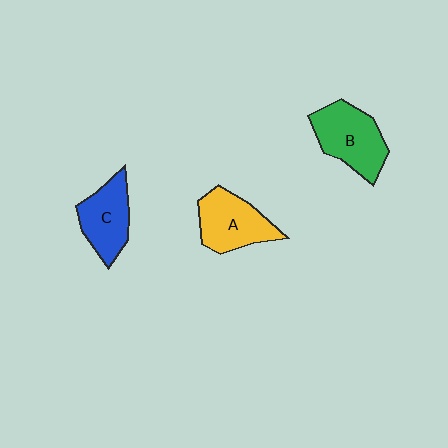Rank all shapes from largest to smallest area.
From largest to smallest: B (green), A (yellow), C (blue).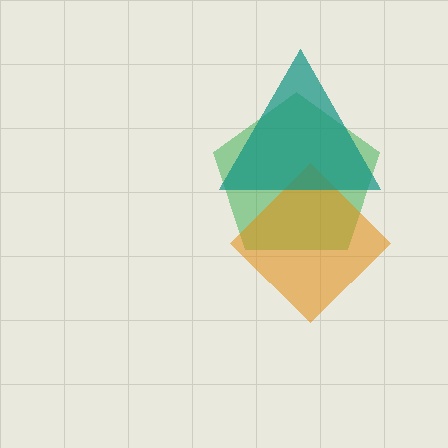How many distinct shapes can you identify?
There are 3 distinct shapes: a green pentagon, an orange diamond, a teal triangle.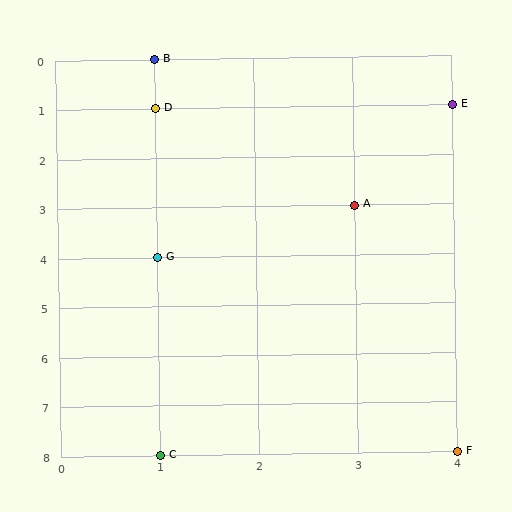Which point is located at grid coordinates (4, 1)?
Point E is at (4, 1).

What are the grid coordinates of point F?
Point F is at grid coordinates (4, 8).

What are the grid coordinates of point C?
Point C is at grid coordinates (1, 8).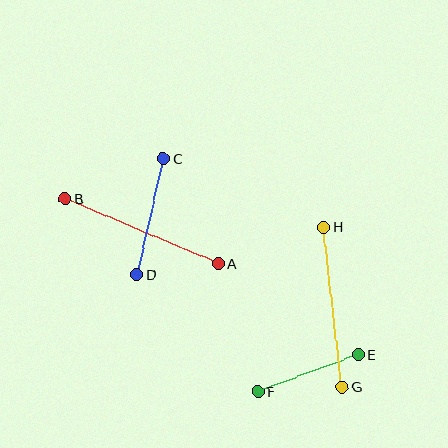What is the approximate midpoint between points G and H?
The midpoint is at approximately (333, 307) pixels.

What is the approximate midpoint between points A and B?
The midpoint is at approximately (142, 232) pixels.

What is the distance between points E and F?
The distance is approximately 107 pixels.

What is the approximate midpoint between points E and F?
The midpoint is at approximately (308, 373) pixels.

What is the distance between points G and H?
The distance is approximately 162 pixels.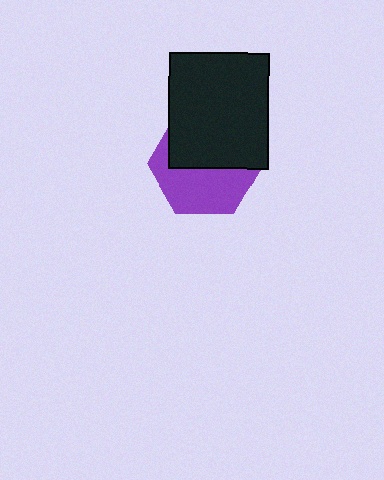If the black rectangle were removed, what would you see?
You would see the complete purple hexagon.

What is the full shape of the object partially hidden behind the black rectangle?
The partially hidden object is a purple hexagon.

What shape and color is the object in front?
The object in front is a black rectangle.